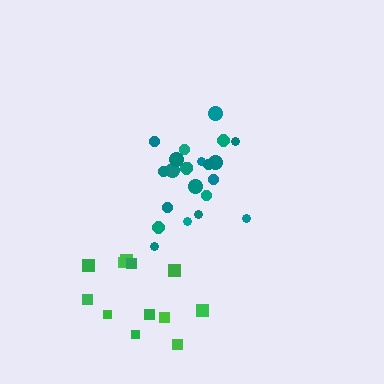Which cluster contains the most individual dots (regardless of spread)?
Teal (22).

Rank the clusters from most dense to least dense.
teal, green.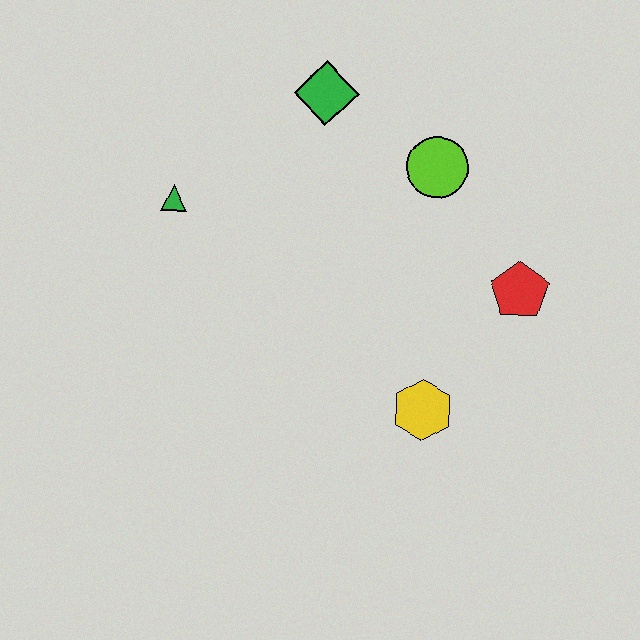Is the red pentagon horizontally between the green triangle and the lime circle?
No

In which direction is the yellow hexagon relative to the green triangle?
The yellow hexagon is to the right of the green triangle.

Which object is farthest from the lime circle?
The green triangle is farthest from the lime circle.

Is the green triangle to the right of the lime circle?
No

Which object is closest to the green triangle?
The green diamond is closest to the green triangle.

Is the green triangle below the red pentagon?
No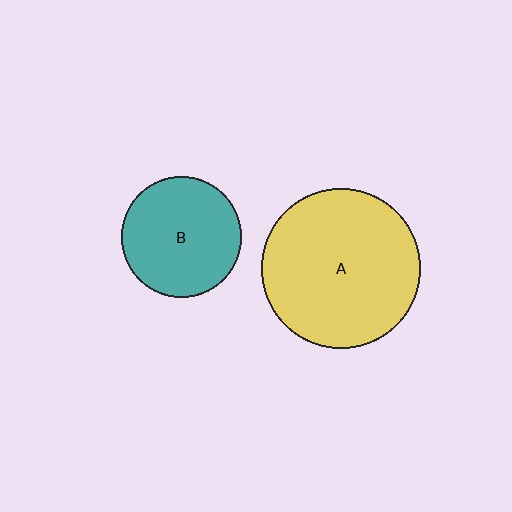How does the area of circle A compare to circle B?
Approximately 1.8 times.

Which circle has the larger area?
Circle A (yellow).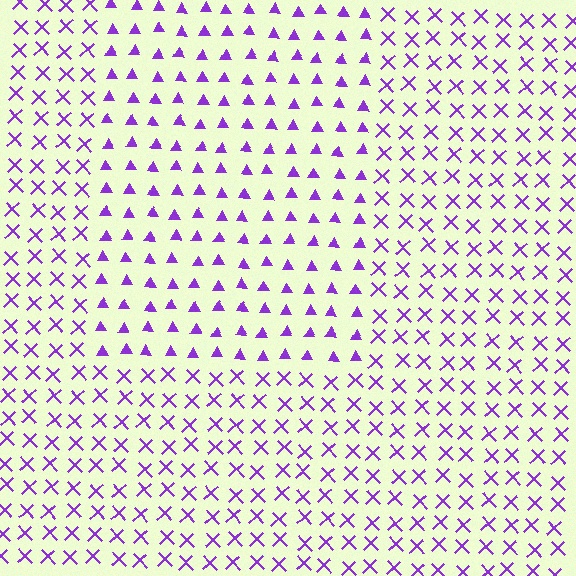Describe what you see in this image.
The image is filled with small purple elements arranged in a uniform grid. A rectangle-shaped region contains triangles, while the surrounding area contains X marks. The boundary is defined purely by the change in element shape.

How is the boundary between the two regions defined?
The boundary is defined by a change in element shape: triangles inside vs. X marks outside. All elements share the same color and spacing.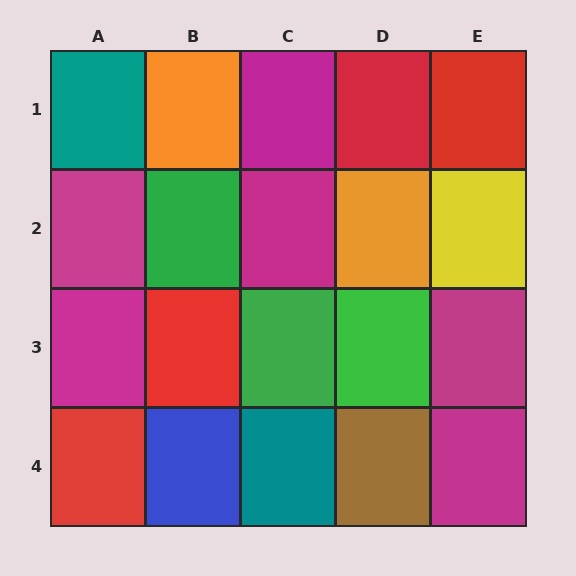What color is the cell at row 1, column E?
Red.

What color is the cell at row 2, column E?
Yellow.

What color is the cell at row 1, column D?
Red.